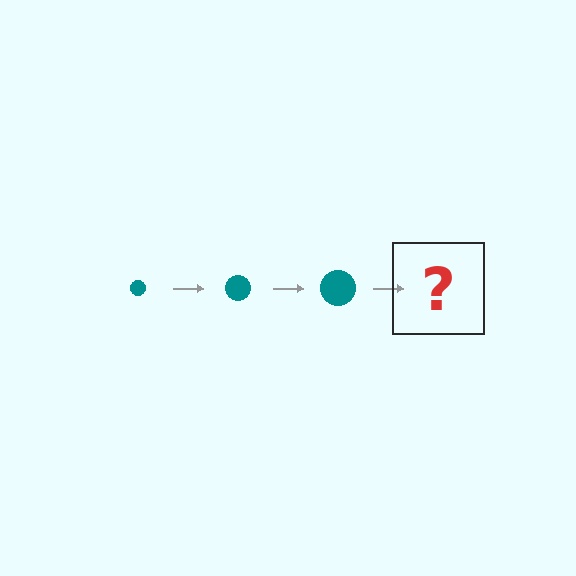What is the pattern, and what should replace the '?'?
The pattern is that the circle gets progressively larger each step. The '?' should be a teal circle, larger than the previous one.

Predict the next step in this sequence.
The next step is a teal circle, larger than the previous one.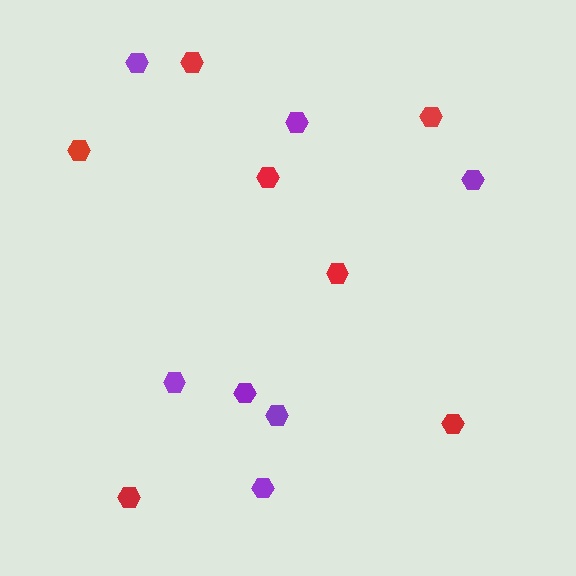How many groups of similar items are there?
There are 2 groups: one group of red hexagons (7) and one group of purple hexagons (7).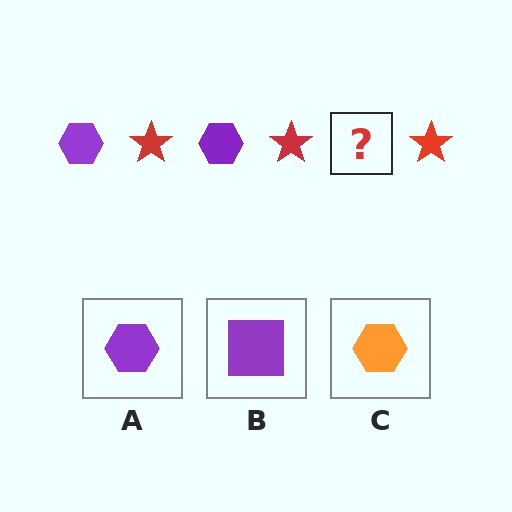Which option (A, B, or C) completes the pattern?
A.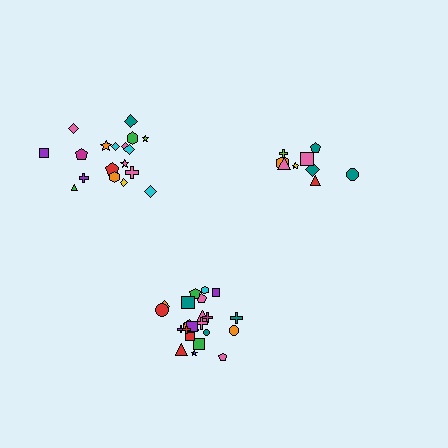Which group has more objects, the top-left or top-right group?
The top-left group.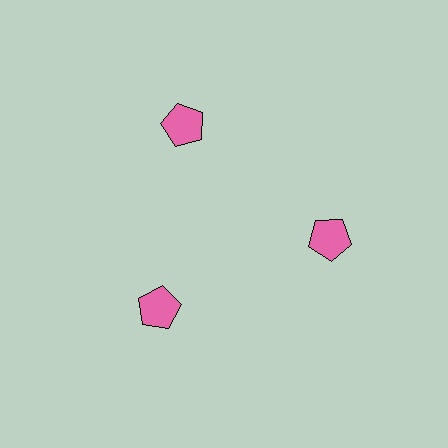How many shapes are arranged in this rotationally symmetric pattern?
There are 3 shapes, arranged in 3 groups of 1.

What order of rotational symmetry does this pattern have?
This pattern has 3-fold rotational symmetry.